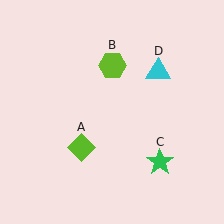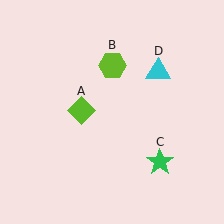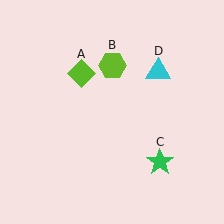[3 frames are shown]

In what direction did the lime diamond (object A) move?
The lime diamond (object A) moved up.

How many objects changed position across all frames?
1 object changed position: lime diamond (object A).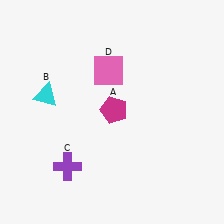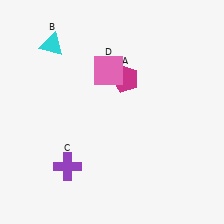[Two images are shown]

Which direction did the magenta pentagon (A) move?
The magenta pentagon (A) moved up.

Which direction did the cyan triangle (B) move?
The cyan triangle (B) moved up.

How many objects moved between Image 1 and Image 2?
2 objects moved between the two images.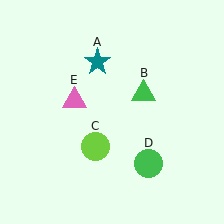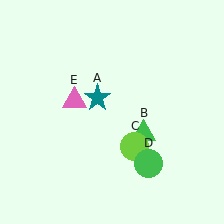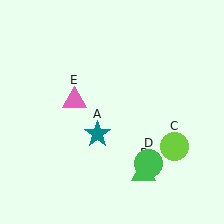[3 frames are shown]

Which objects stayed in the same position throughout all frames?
Green circle (object D) and pink triangle (object E) remained stationary.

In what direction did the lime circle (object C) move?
The lime circle (object C) moved right.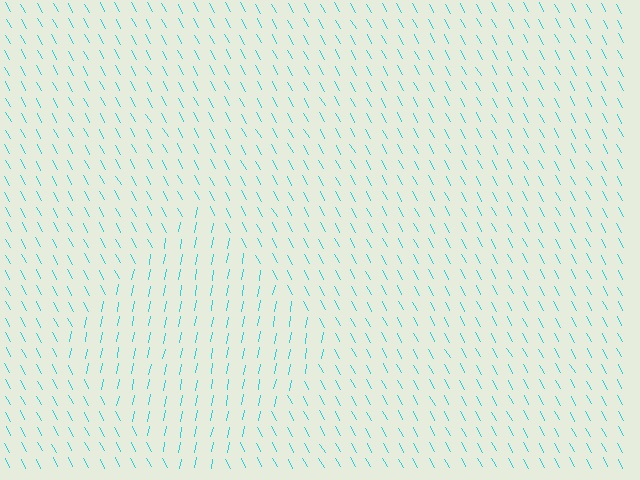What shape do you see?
I see a diamond.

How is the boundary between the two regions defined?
The boundary is defined purely by a change in line orientation (approximately 39 degrees difference). All lines are the same color and thickness.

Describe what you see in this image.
The image is filled with small cyan line segments. A diamond region in the image has lines oriented differently from the surrounding lines, creating a visible texture boundary.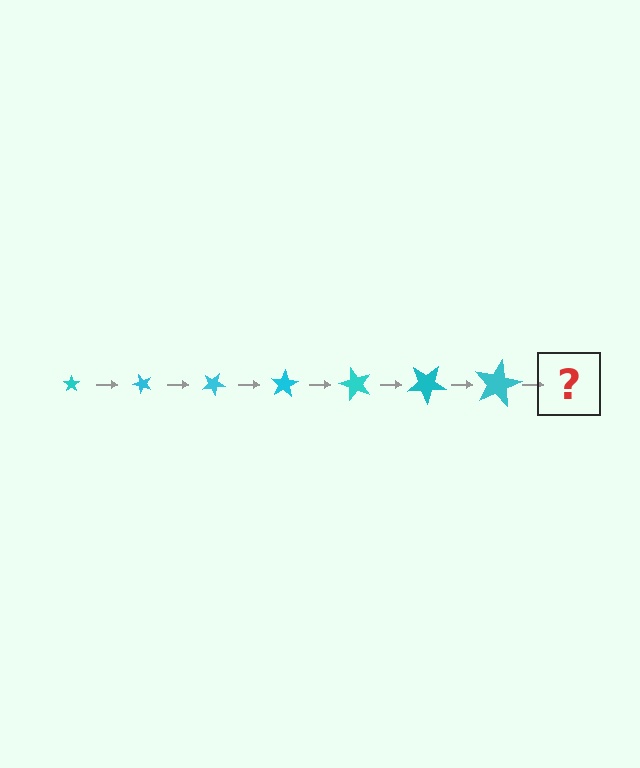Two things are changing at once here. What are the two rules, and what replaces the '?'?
The two rules are that the star grows larger each step and it rotates 50 degrees each step. The '?' should be a star, larger than the previous one and rotated 350 degrees from the start.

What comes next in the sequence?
The next element should be a star, larger than the previous one and rotated 350 degrees from the start.